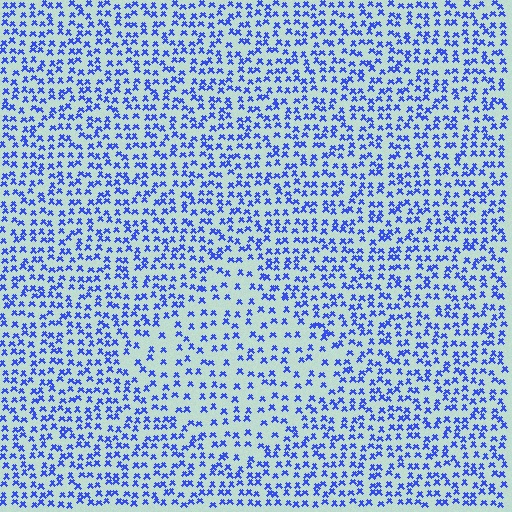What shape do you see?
I see a diamond.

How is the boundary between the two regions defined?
The boundary is defined by a change in element density (approximately 1.7x ratio). All elements are the same color, size, and shape.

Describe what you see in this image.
The image contains small blue elements arranged at two different densities. A diamond-shaped region is visible where the elements are less densely packed than the surrounding area.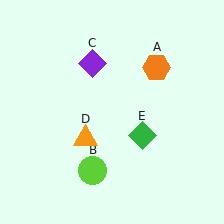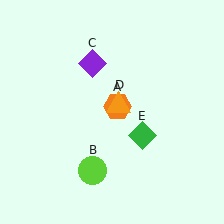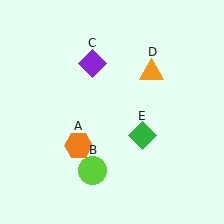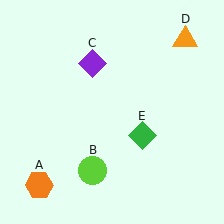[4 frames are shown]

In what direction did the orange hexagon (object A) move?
The orange hexagon (object A) moved down and to the left.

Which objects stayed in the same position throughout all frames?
Lime circle (object B) and purple diamond (object C) and green diamond (object E) remained stationary.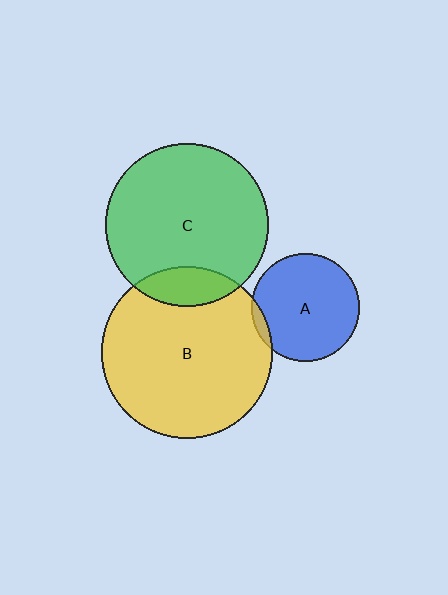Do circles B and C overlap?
Yes.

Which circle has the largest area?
Circle B (yellow).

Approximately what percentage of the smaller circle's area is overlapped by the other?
Approximately 15%.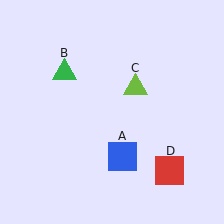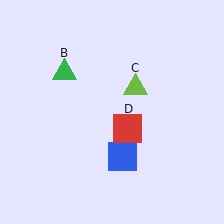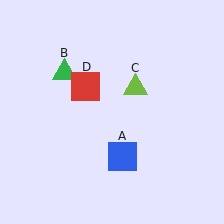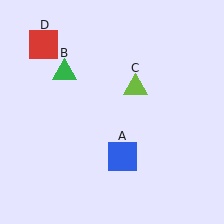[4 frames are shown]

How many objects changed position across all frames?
1 object changed position: red square (object D).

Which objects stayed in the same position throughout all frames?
Blue square (object A) and green triangle (object B) and lime triangle (object C) remained stationary.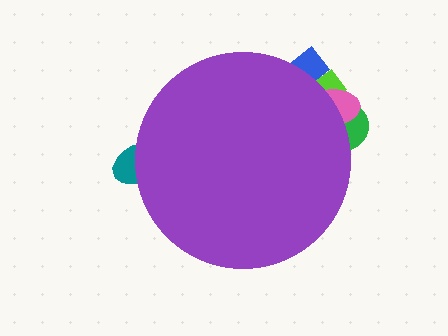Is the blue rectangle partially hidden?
Yes, the blue rectangle is partially hidden behind the purple circle.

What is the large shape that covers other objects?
A purple circle.